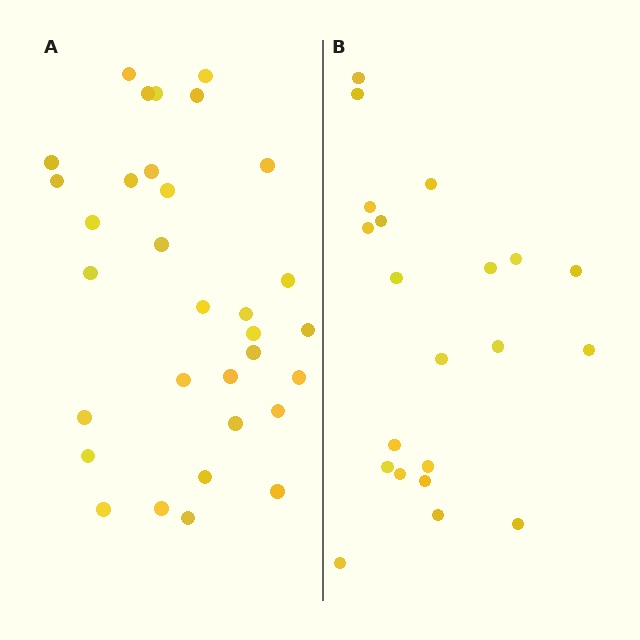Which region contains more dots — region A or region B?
Region A (the left region) has more dots.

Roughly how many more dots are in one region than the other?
Region A has roughly 12 or so more dots than region B.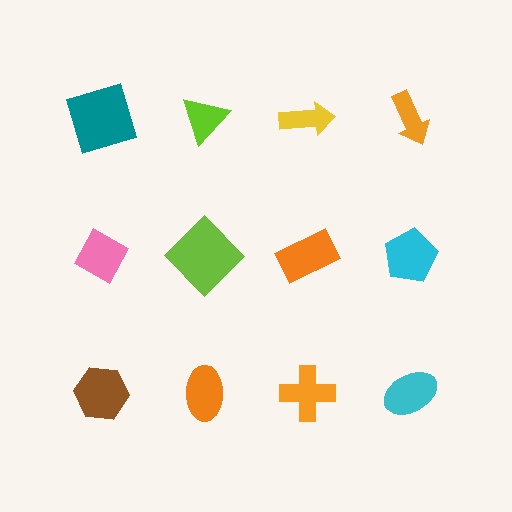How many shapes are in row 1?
4 shapes.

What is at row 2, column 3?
An orange rectangle.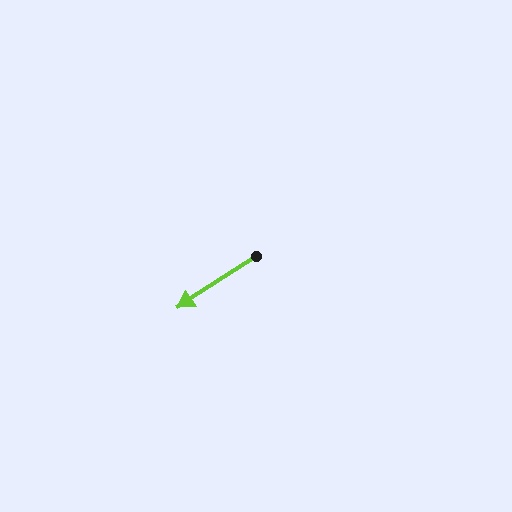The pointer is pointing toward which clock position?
Roughly 8 o'clock.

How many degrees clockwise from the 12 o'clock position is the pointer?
Approximately 237 degrees.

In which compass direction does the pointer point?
Southwest.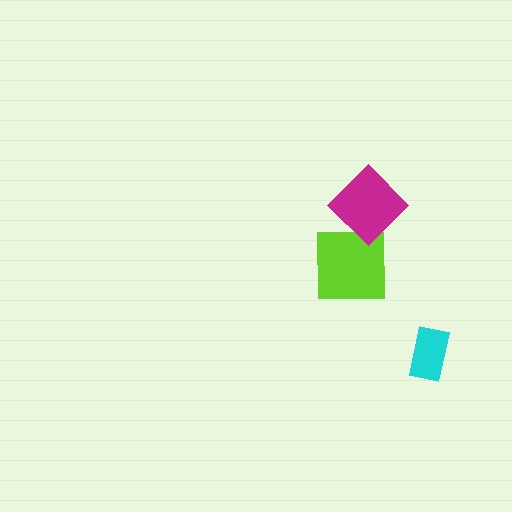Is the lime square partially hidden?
Yes, it is partially covered by another shape.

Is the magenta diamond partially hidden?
No, no other shape covers it.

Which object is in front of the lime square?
The magenta diamond is in front of the lime square.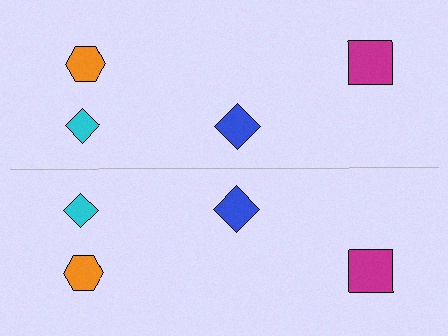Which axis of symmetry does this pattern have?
The pattern has a horizontal axis of symmetry running through the center of the image.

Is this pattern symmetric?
Yes, this pattern has bilateral (reflection) symmetry.